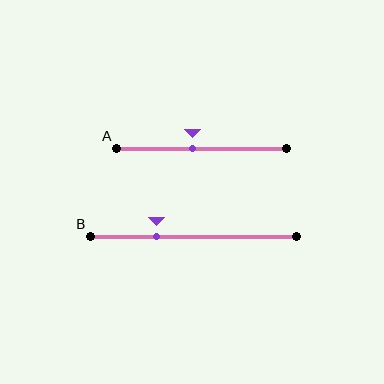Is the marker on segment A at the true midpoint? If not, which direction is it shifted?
No, the marker on segment A is shifted to the left by about 5% of the segment length.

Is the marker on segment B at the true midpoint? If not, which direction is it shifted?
No, the marker on segment B is shifted to the left by about 18% of the segment length.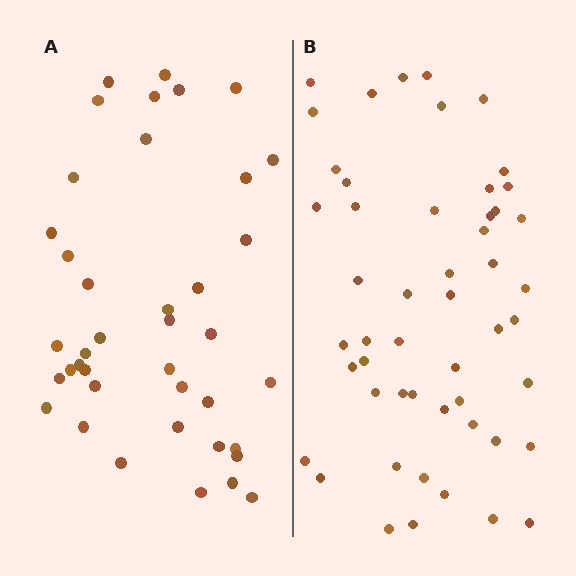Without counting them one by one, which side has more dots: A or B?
Region B (the right region) has more dots.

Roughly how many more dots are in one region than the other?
Region B has roughly 12 or so more dots than region A.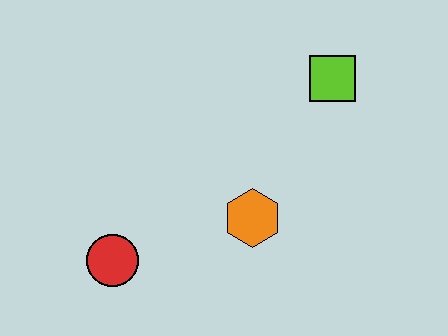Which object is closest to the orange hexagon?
The red circle is closest to the orange hexagon.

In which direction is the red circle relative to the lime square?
The red circle is to the left of the lime square.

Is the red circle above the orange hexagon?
No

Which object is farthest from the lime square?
The red circle is farthest from the lime square.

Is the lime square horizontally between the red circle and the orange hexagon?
No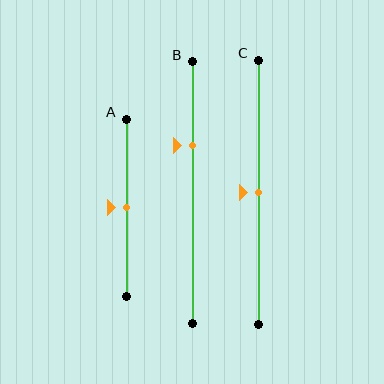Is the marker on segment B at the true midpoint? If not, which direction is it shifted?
No, the marker on segment B is shifted upward by about 18% of the segment length.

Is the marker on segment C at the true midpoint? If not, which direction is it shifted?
Yes, the marker on segment C is at the true midpoint.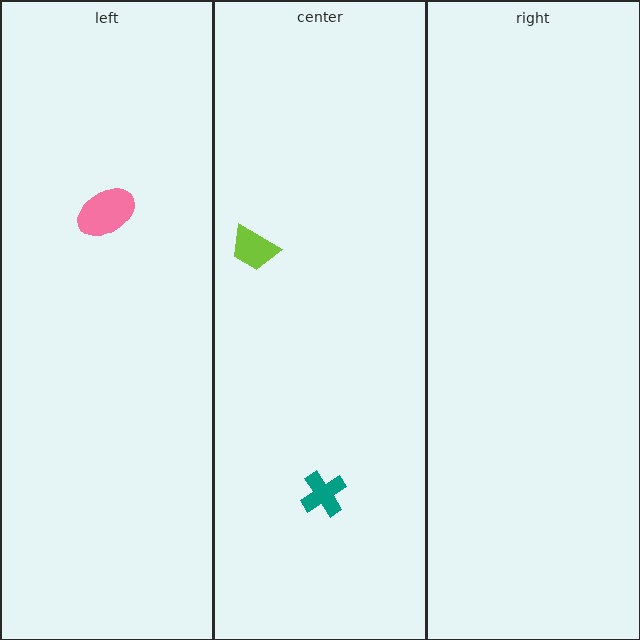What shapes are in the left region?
The pink ellipse.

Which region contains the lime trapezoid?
The center region.